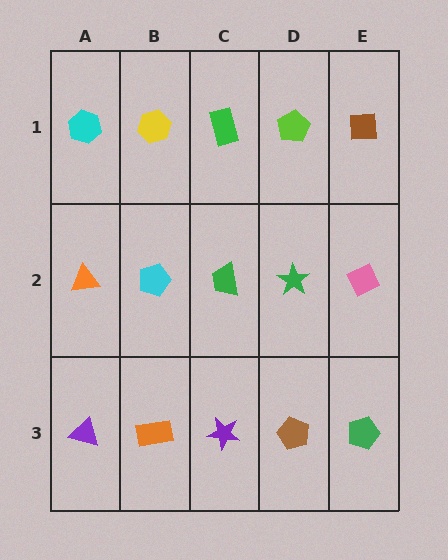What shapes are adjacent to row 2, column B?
A yellow hexagon (row 1, column B), an orange rectangle (row 3, column B), an orange triangle (row 2, column A), a green trapezoid (row 2, column C).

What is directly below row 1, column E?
A pink diamond.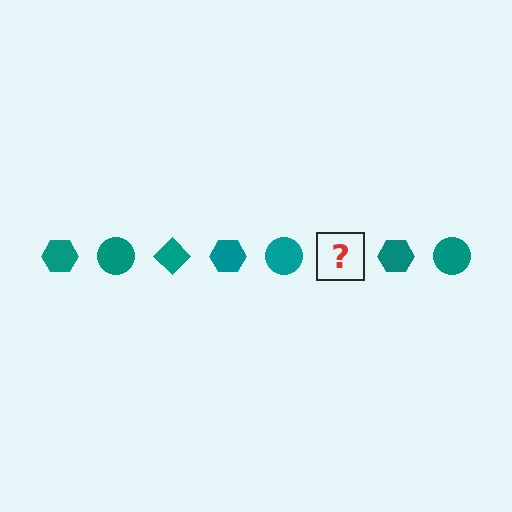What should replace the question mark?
The question mark should be replaced with a teal diamond.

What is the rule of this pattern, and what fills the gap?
The rule is that the pattern cycles through hexagon, circle, diamond shapes in teal. The gap should be filled with a teal diamond.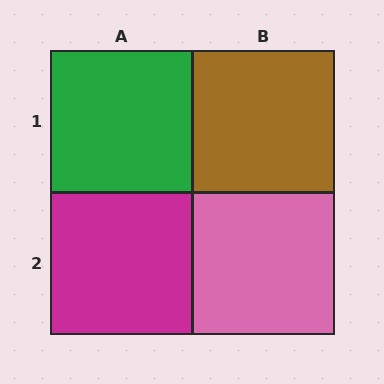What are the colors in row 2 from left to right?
Magenta, pink.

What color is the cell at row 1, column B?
Brown.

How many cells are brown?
1 cell is brown.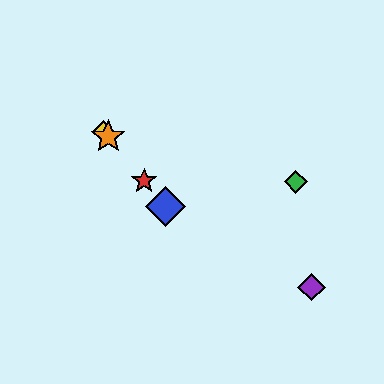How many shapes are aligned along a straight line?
4 shapes (the red star, the blue diamond, the yellow diamond, the orange star) are aligned along a straight line.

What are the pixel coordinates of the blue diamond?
The blue diamond is at (165, 207).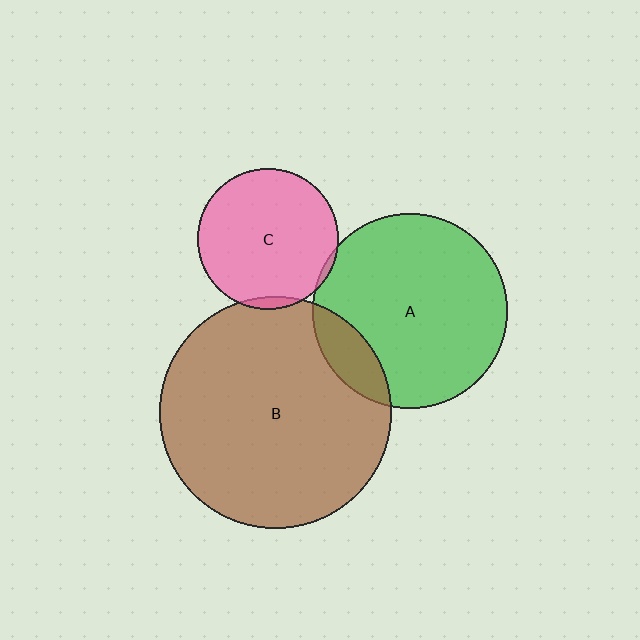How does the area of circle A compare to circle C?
Approximately 1.9 times.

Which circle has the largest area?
Circle B (brown).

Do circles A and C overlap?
Yes.